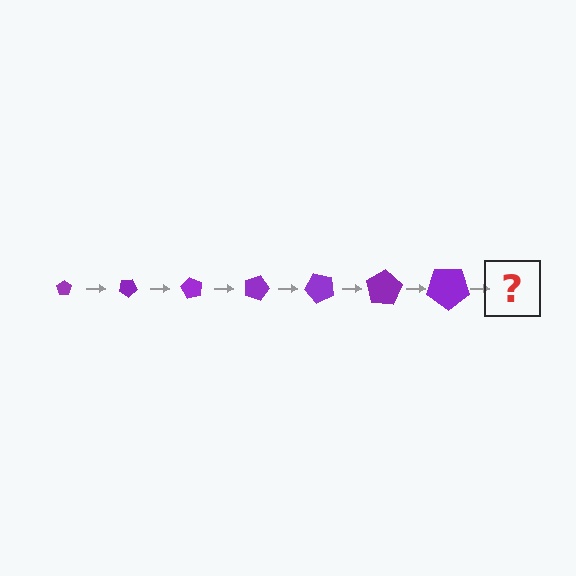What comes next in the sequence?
The next element should be a pentagon, larger than the previous one and rotated 210 degrees from the start.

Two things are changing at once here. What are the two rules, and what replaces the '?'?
The two rules are that the pentagon grows larger each step and it rotates 30 degrees each step. The '?' should be a pentagon, larger than the previous one and rotated 210 degrees from the start.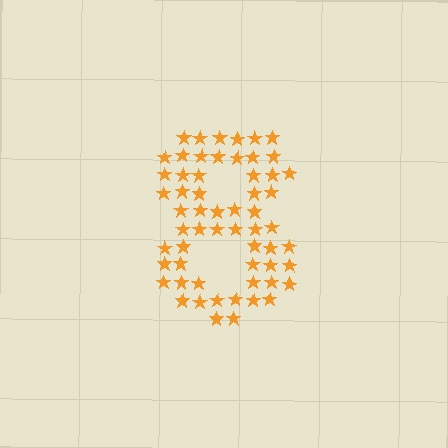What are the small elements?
The small elements are stars.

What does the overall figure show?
The overall figure shows the digit 8.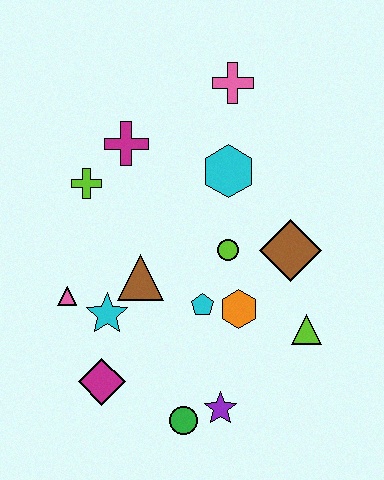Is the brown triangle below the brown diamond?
Yes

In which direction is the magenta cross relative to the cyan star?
The magenta cross is above the cyan star.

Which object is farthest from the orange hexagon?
The pink cross is farthest from the orange hexagon.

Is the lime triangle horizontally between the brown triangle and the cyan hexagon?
No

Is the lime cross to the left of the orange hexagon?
Yes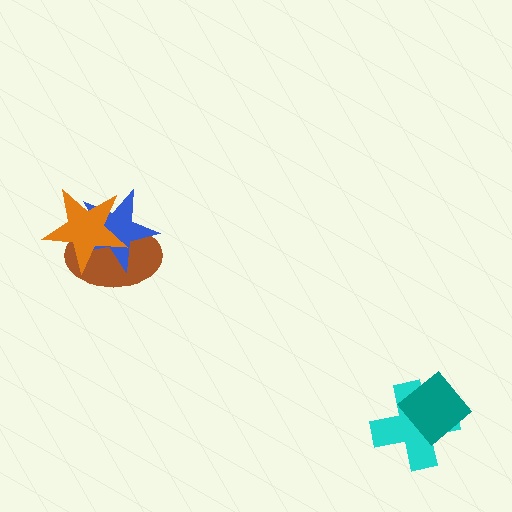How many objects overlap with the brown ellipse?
2 objects overlap with the brown ellipse.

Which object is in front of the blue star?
The orange star is in front of the blue star.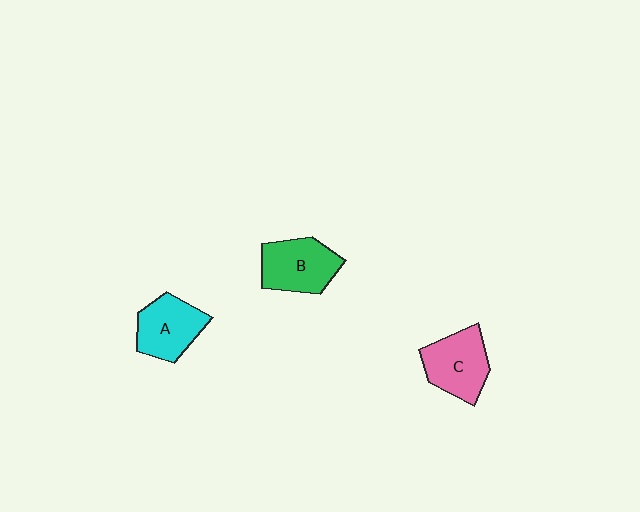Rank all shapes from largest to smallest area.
From largest to smallest: B (green), C (pink), A (cyan).